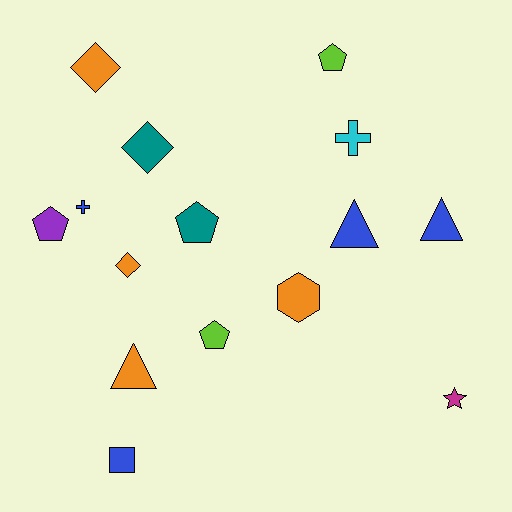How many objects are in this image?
There are 15 objects.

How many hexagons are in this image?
There is 1 hexagon.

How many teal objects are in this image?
There are 2 teal objects.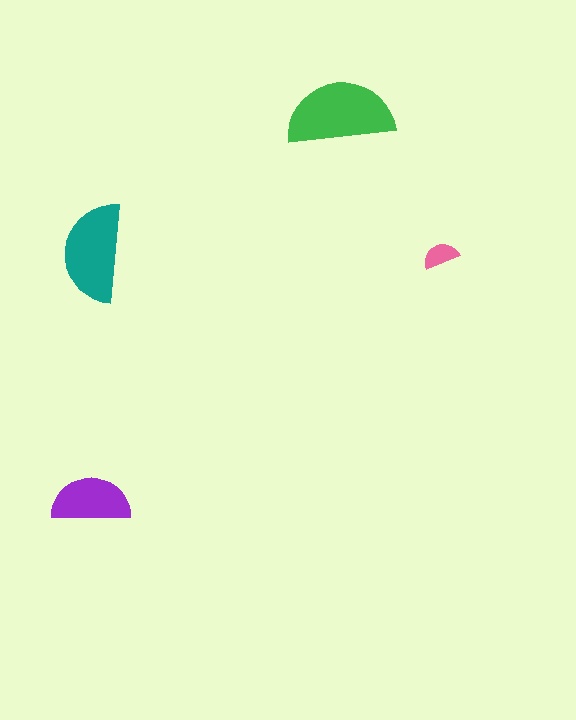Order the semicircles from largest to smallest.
the green one, the teal one, the purple one, the pink one.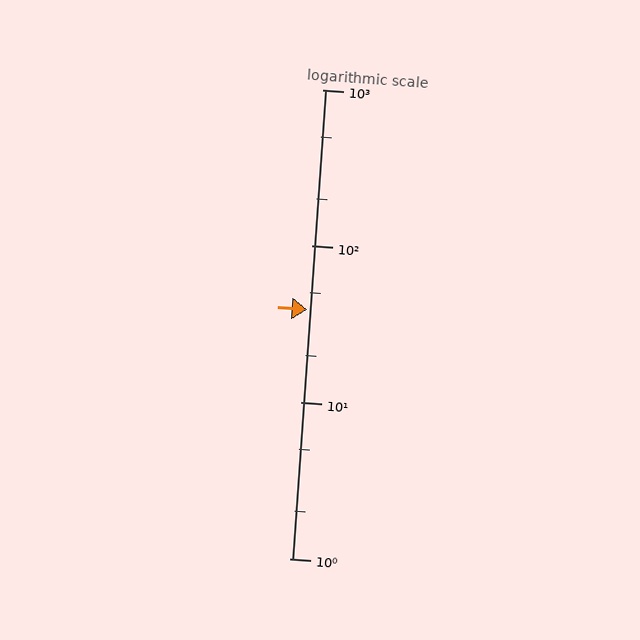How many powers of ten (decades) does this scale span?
The scale spans 3 decades, from 1 to 1000.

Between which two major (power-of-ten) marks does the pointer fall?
The pointer is between 10 and 100.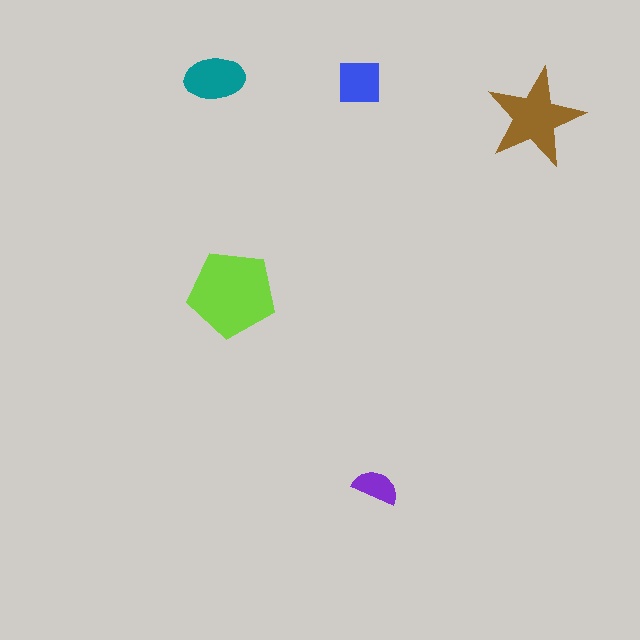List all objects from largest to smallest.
The lime pentagon, the brown star, the teal ellipse, the blue square, the purple semicircle.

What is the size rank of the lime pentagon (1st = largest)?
1st.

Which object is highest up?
The teal ellipse is topmost.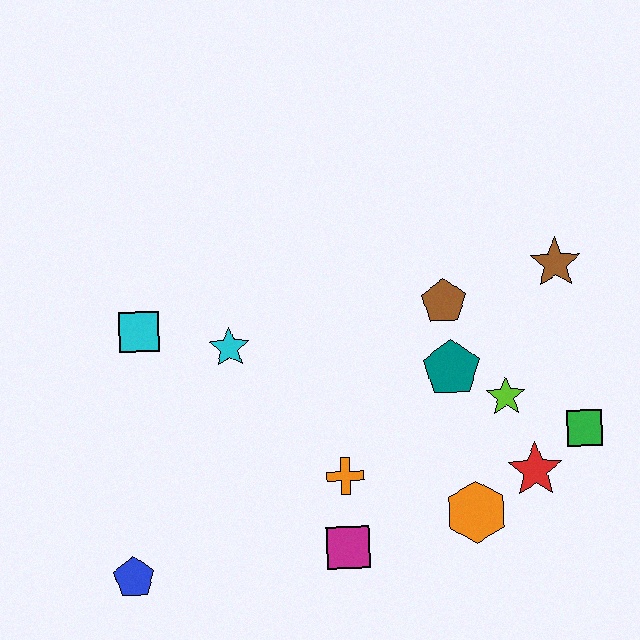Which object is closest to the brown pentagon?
The teal pentagon is closest to the brown pentagon.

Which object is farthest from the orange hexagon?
The cyan square is farthest from the orange hexagon.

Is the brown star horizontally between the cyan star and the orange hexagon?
No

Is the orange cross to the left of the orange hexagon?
Yes